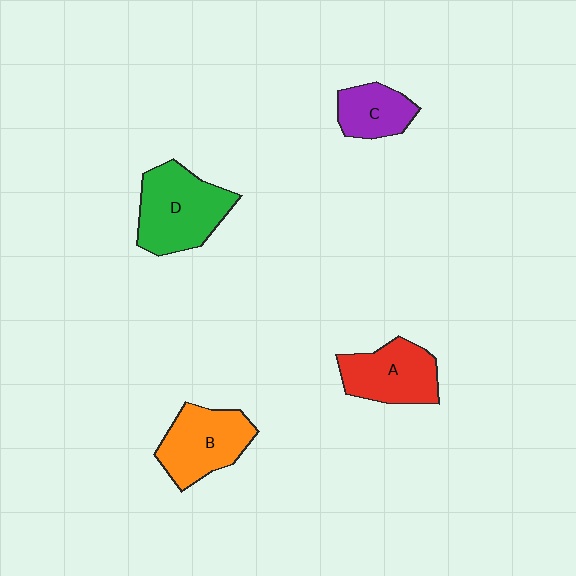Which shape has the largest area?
Shape D (green).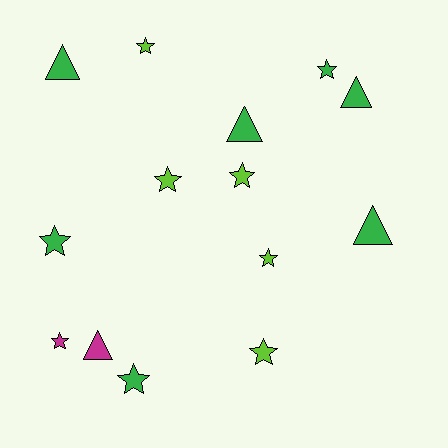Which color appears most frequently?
Green, with 7 objects.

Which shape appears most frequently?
Star, with 9 objects.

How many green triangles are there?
There are 4 green triangles.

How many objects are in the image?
There are 14 objects.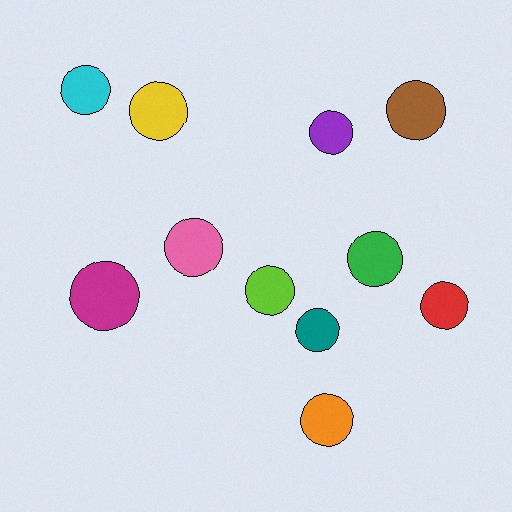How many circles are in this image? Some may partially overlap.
There are 11 circles.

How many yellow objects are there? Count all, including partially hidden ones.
There is 1 yellow object.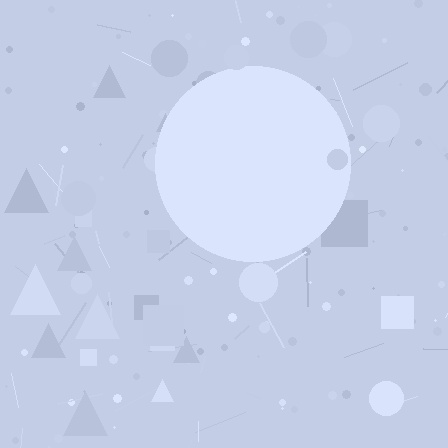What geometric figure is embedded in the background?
A circle is embedded in the background.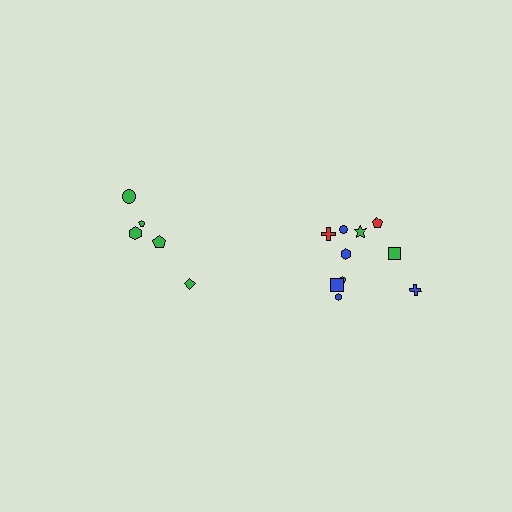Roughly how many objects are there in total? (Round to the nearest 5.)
Roughly 15 objects in total.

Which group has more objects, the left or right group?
The right group.